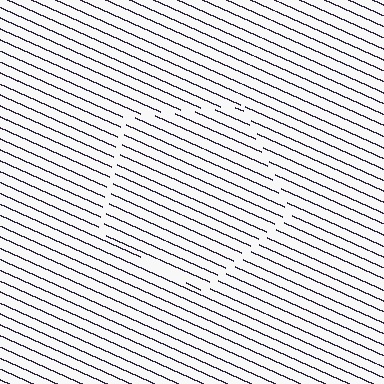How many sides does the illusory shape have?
5 sides — the line-ends trace a pentagon.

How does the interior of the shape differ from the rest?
The interior of the shape contains the same grating, shifted by half a period — the contour is defined by the phase discontinuity where line-ends from the inner and outer gratings abut.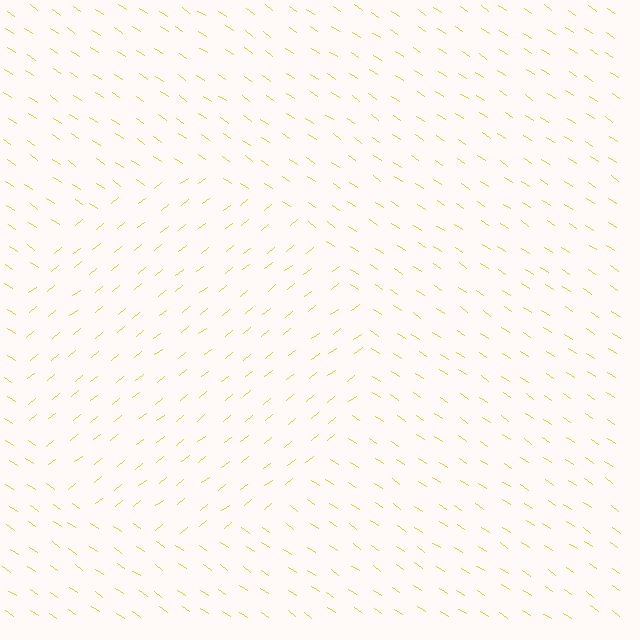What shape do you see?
I see a circle.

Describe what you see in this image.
The image is filled with small yellow line segments. A circle region in the image has lines oriented differently from the surrounding lines, creating a visible texture boundary.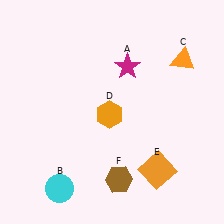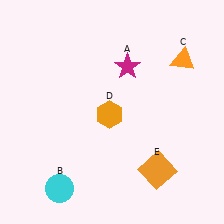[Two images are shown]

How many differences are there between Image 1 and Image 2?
There is 1 difference between the two images.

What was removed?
The brown hexagon (F) was removed in Image 2.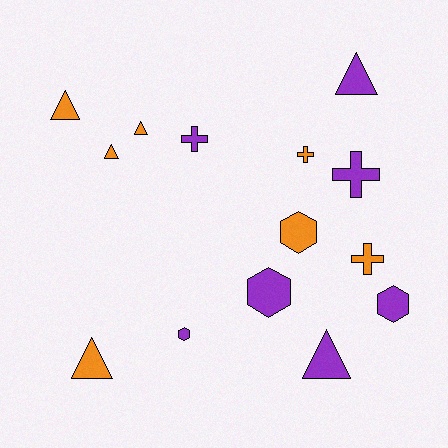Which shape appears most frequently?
Triangle, with 6 objects.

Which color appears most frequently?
Purple, with 7 objects.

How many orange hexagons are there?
There is 1 orange hexagon.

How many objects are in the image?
There are 14 objects.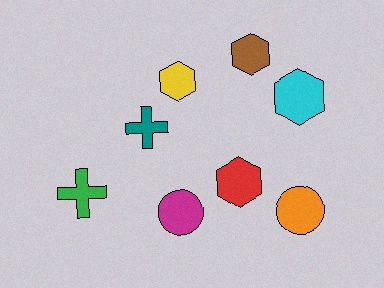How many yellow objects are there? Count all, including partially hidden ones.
There is 1 yellow object.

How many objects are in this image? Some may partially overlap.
There are 8 objects.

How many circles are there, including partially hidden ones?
There are 2 circles.